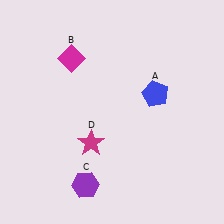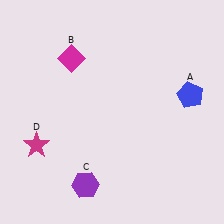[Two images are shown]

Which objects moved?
The objects that moved are: the blue pentagon (A), the magenta star (D).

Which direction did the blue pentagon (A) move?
The blue pentagon (A) moved right.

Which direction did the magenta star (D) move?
The magenta star (D) moved left.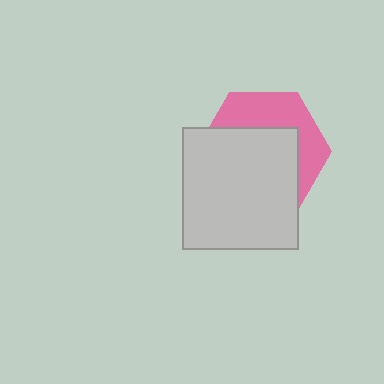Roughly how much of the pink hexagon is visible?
A small part of it is visible (roughly 38%).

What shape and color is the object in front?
The object in front is a light gray rectangle.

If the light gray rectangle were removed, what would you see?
You would see the complete pink hexagon.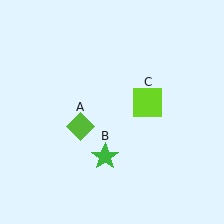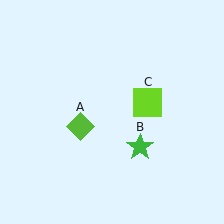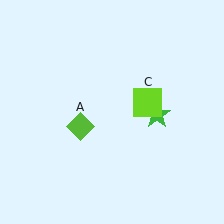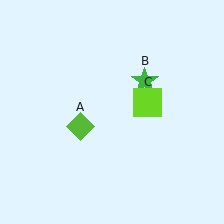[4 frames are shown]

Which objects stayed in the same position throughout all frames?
Lime diamond (object A) and lime square (object C) remained stationary.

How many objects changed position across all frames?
1 object changed position: green star (object B).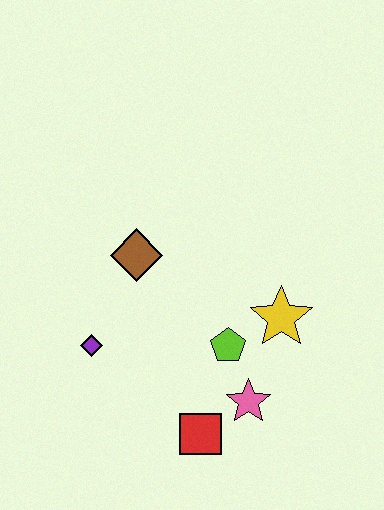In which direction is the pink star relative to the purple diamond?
The pink star is to the right of the purple diamond.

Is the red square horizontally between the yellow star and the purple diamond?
Yes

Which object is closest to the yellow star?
The lime pentagon is closest to the yellow star.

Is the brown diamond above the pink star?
Yes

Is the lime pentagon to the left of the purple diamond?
No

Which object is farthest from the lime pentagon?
The purple diamond is farthest from the lime pentagon.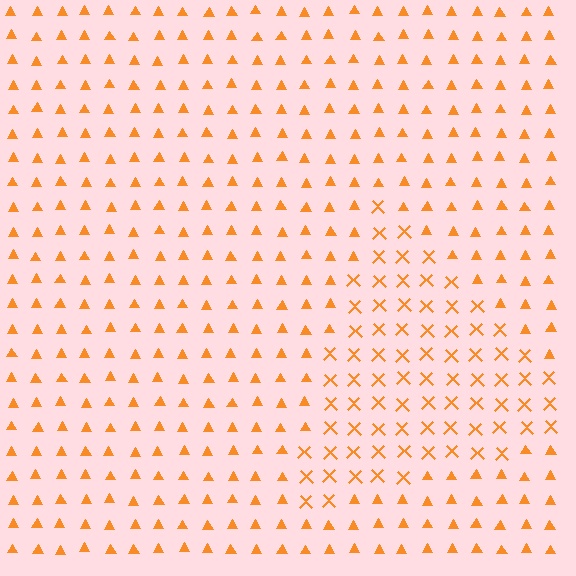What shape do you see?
I see a triangle.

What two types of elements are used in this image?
The image uses X marks inside the triangle region and triangles outside it.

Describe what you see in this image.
The image is filled with small orange elements arranged in a uniform grid. A triangle-shaped region contains X marks, while the surrounding area contains triangles. The boundary is defined purely by the change in element shape.